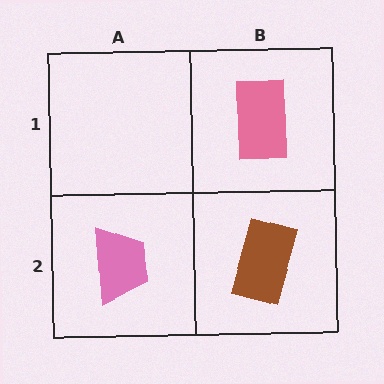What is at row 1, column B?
A pink rectangle.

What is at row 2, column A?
A pink trapezoid.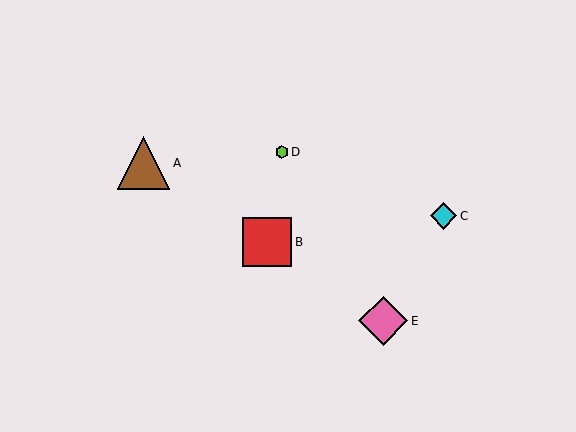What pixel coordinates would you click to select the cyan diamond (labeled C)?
Click at (443, 216) to select the cyan diamond C.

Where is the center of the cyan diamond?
The center of the cyan diamond is at (443, 216).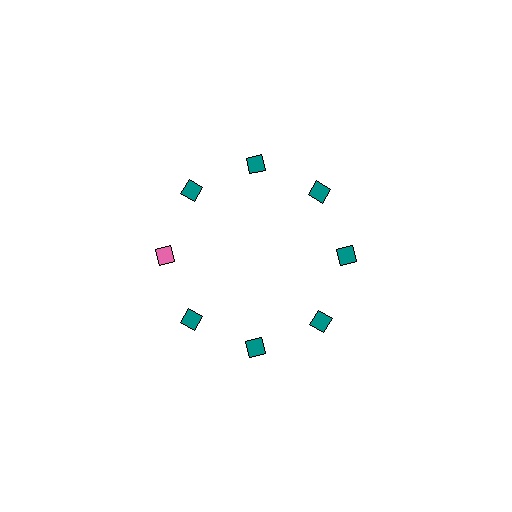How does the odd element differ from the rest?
It has a different color: pink instead of teal.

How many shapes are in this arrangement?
There are 8 shapes arranged in a ring pattern.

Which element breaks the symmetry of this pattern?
The pink diamond at roughly the 9 o'clock position breaks the symmetry. All other shapes are teal diamonds.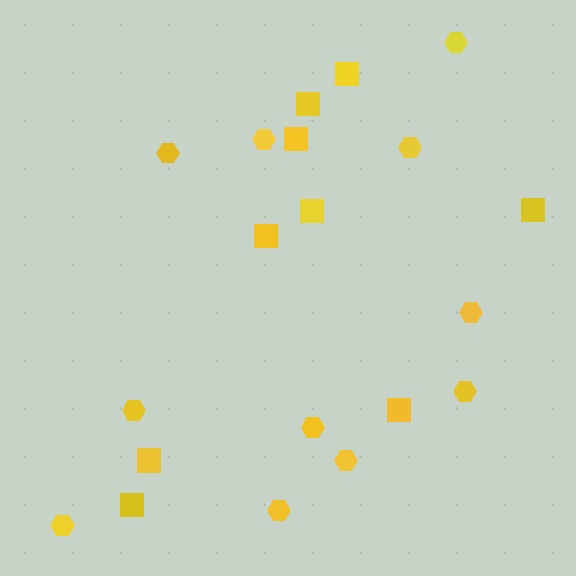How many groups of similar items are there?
There are 2 groups: one group of squares (9) and one group of hexagons (11).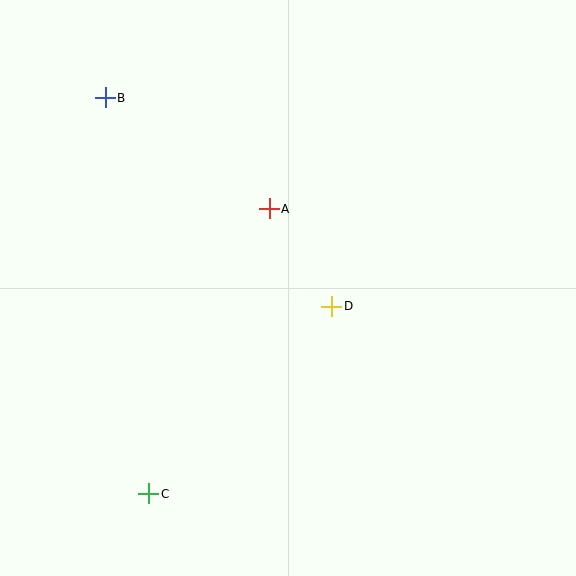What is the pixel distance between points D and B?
The distance between D and B is 308 pixels.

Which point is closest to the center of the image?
Point D at (332, 306) is closest to the center.